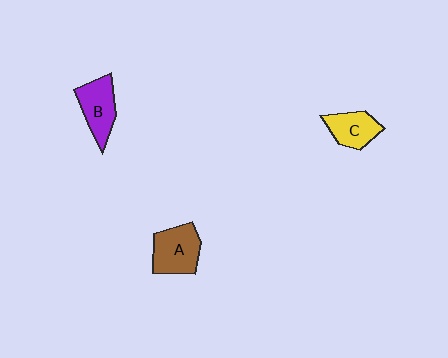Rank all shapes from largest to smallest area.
From largest to smallest: A (brown), B (purple), C (yellow).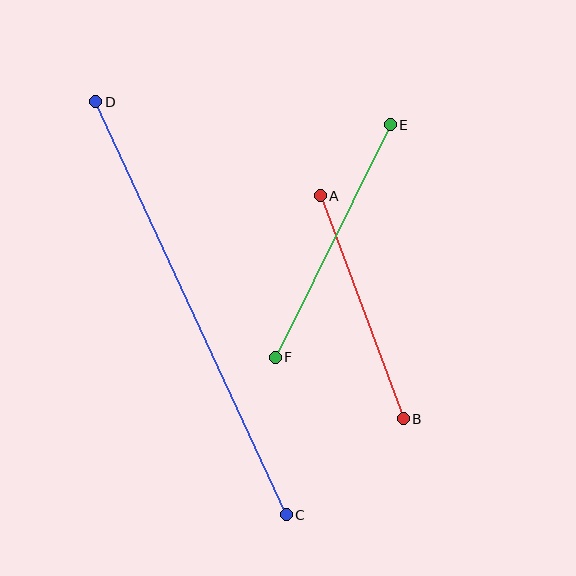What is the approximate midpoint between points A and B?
The midpoint is at approximately (362, 307) pixels.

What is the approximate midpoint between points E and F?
The midpoint is at approximately (333, 241) pixels.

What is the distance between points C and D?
The distance is approximately 455 pixels.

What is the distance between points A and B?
The distance is approximately 238 pixels.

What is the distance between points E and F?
The distance is approximately 260 pixels.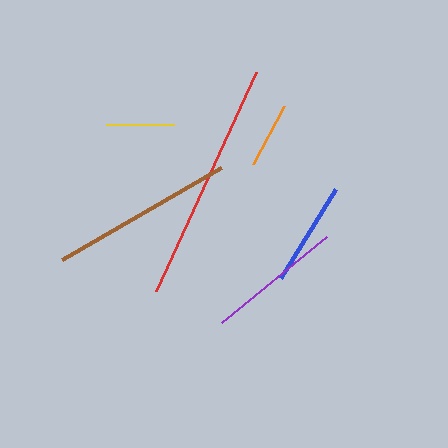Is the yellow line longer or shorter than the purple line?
The purple line is longer than the yellow line.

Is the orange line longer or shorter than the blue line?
The blue line is longer than the orange line.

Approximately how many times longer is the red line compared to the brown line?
The red line is approximately 1.3 times the length of the brown line.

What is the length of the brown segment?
The brown segment is approximately 184 pixels long.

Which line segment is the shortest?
The orange line is the shortest at approximately 66 pixels.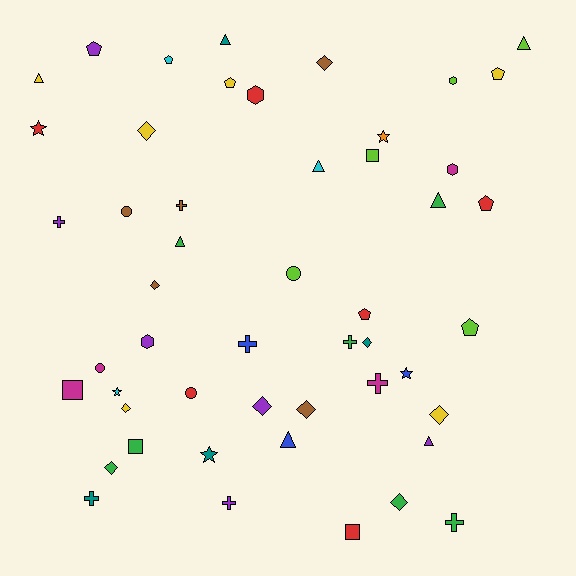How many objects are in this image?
There are 50 objects.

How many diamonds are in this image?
There are 10 diamonds.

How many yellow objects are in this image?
There are 6 yellow objects.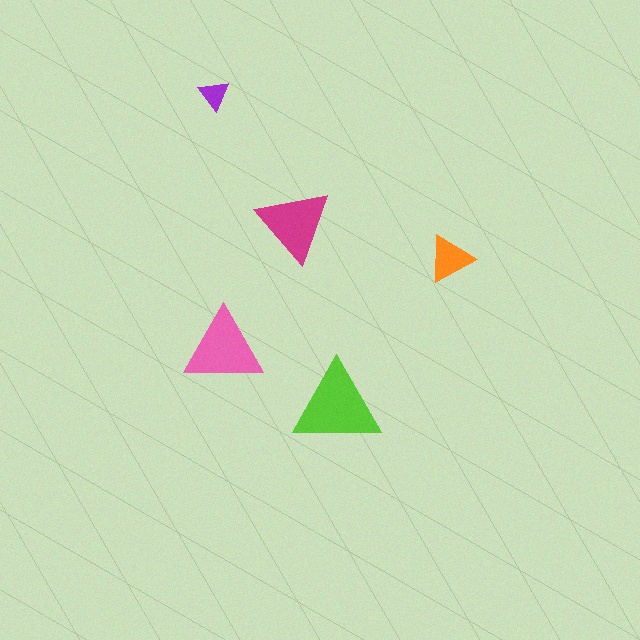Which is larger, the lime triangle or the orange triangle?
The lime one.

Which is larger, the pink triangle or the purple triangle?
The pink one.